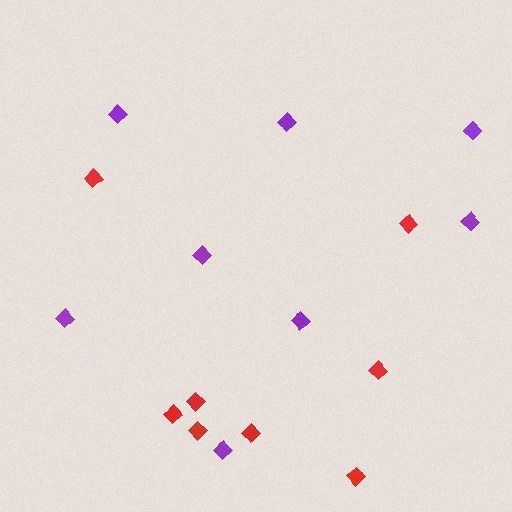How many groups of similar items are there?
There are 2 groups: one group of purple diamonds (8) and one group of red diamonds (8).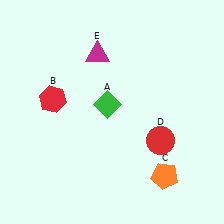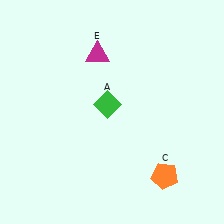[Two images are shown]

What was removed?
The red circle (D), the red hexagon (B) were removed in Image 2.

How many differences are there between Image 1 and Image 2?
There are 2 differences between the two images.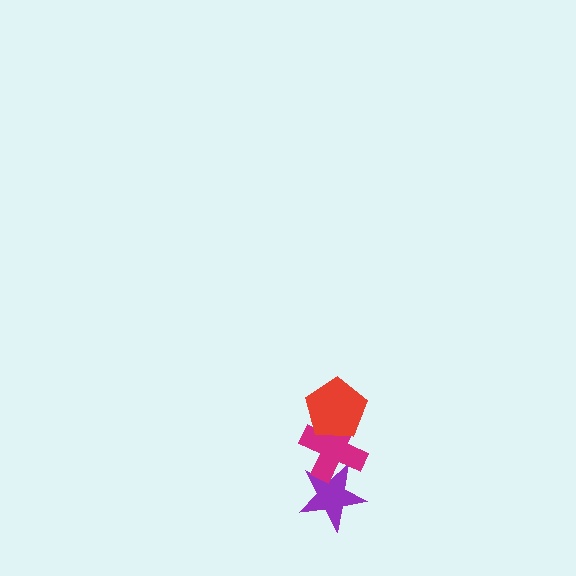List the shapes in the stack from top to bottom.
From top to bottom: the red pentagon, the magenta cross, the purple star.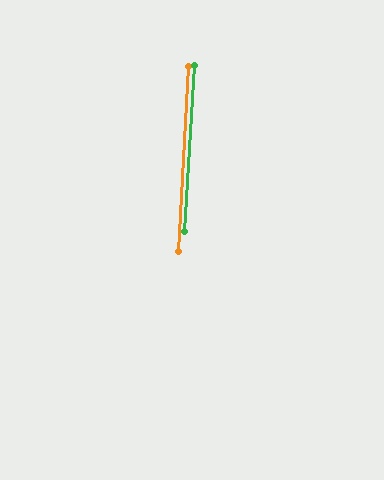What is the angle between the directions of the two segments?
Approximately 0 degrees.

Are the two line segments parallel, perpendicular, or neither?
Parallel — their directions differ by only 0.5°.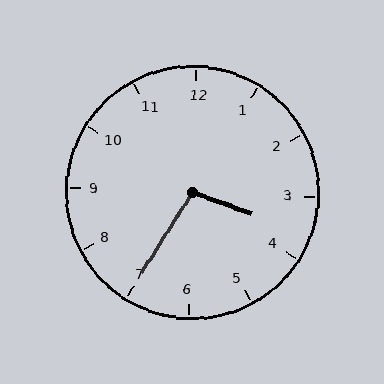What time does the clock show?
3:35.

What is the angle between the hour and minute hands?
Approximately 102 degrees.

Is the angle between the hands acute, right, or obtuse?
It is obtuse.